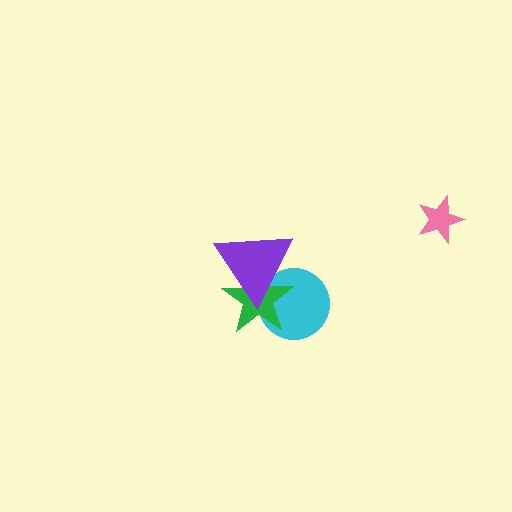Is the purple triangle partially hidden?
No, no other shape covers it.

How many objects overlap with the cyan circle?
2 objects overlap with the cyan circle.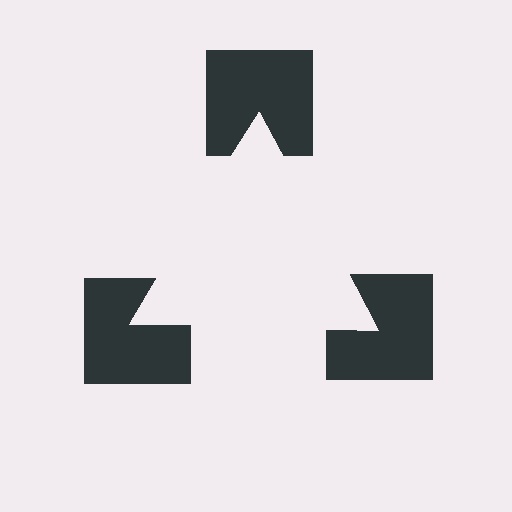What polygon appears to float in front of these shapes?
An illusory triangle — its edges are inferred from the aligned wedge cuts in the notched squares, not physically drawn.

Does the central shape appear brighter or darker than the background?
It typically appears slightly brighter than the background, even though no actual brightness change is drawn.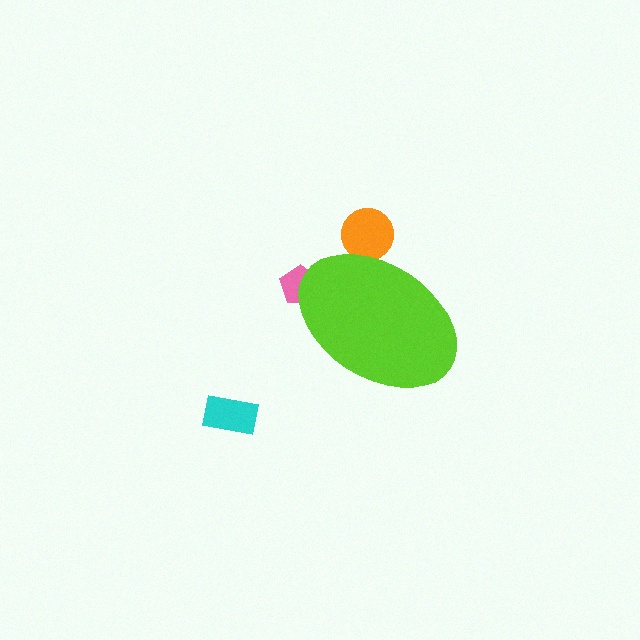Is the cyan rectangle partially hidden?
No, the cyan rectangle is fully visible.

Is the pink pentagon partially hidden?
Yes, the pink pentagon is partially hidden behind the lime ellipse.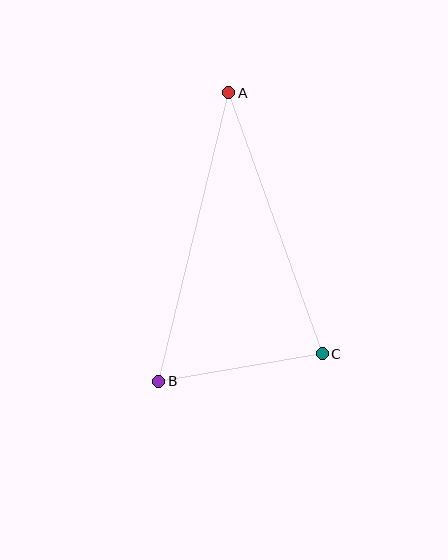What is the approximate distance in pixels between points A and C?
The distance between A and C is approximately 278 pixels.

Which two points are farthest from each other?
Points A and B are farthest from each other.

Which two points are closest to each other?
Points B and C are closest to each other.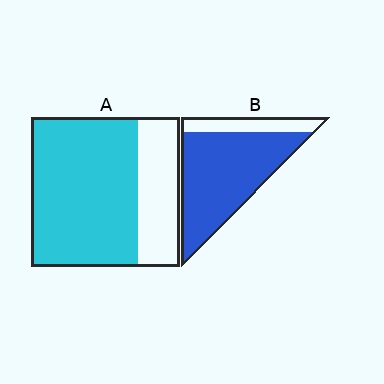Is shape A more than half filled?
Yes.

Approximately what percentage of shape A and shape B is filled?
A is approximately 70% and B is approximately 80%.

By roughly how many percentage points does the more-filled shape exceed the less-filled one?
By roughly 10 percentage points (B over A).